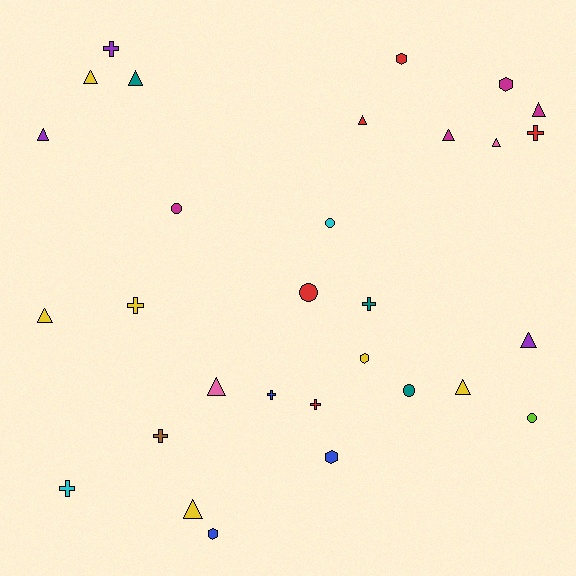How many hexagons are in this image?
There are 5 hexagons.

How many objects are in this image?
There are 30 objects.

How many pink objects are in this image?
There are 2 pink objects.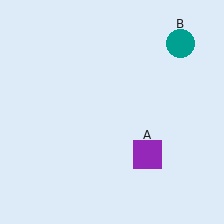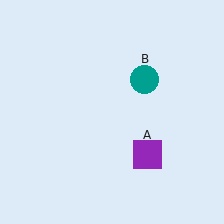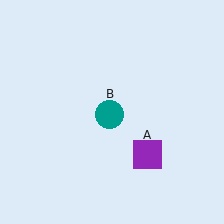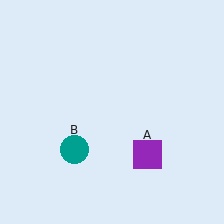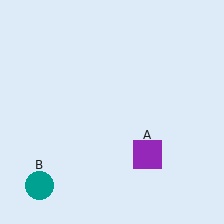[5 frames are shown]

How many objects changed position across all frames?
1 object changed position: teal circle (object B).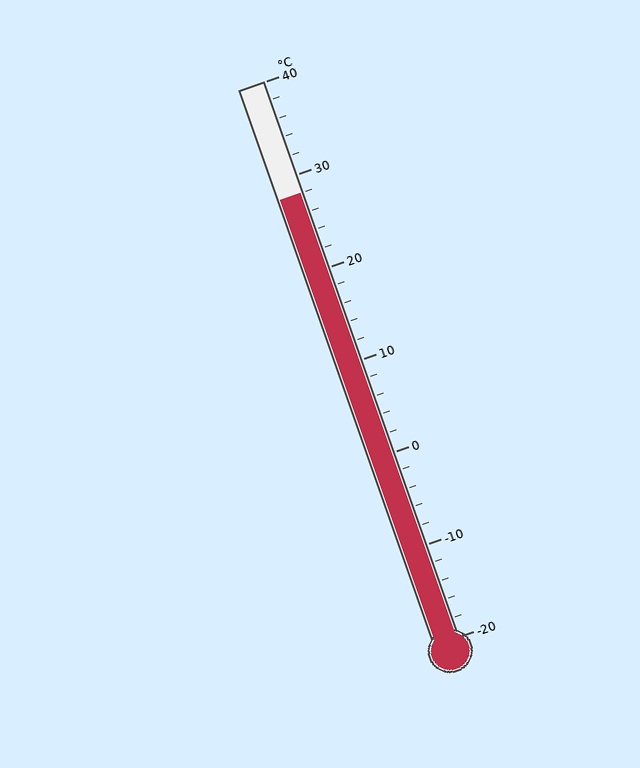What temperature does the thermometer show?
The thermometer shows approximately 28°C.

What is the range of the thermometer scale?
The thermometer scale ranges from -20°C to 40°C.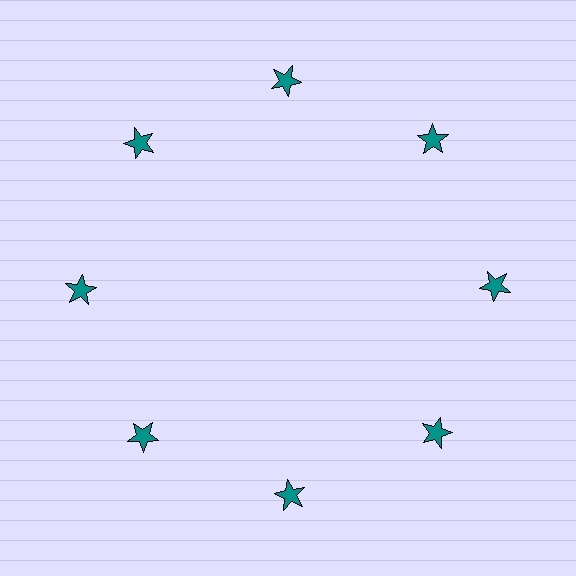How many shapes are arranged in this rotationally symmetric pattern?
There are 8 shapes, arranged in 8 groups of 1.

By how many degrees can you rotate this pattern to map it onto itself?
The pattern maps onto itself every 45 degrees of rotation.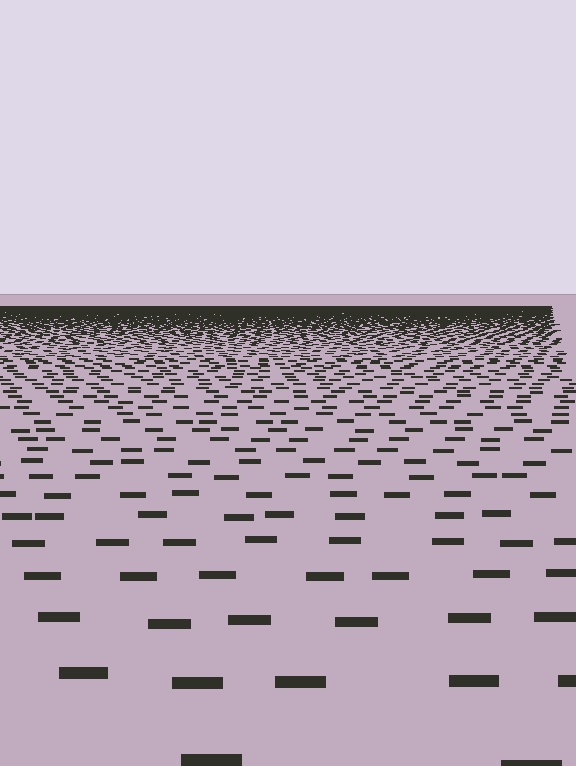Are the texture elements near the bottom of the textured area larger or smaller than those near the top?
Larger. Near the bottom, elements are closer to the viewer and appear at a bigger on-screen size.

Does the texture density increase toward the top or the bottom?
Density increases toward the top.